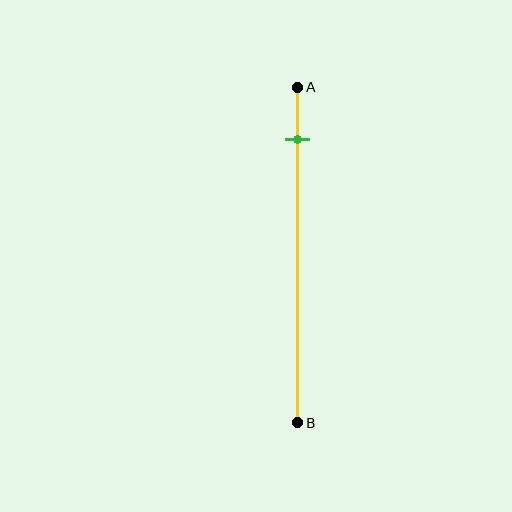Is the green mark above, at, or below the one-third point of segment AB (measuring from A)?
The green mark is above the one-third point of segment AB.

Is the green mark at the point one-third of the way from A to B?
No, the mark is at about 15% from A, not at the 33% one-third point.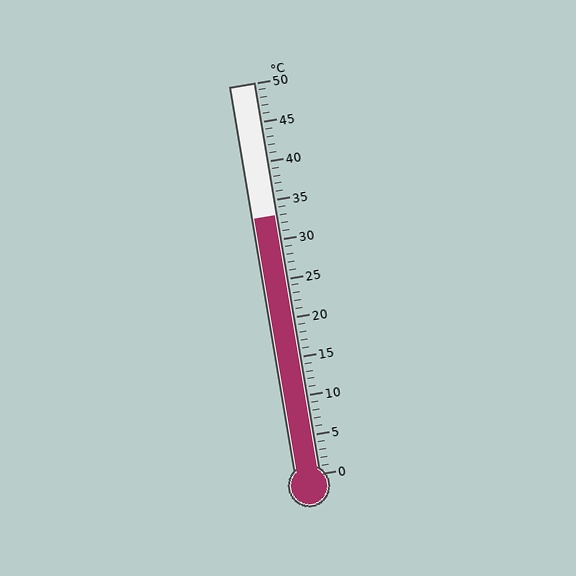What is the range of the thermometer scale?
The thermometer scale ranges from 0°C to 50°C.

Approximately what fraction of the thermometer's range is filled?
The thermometer is filled to approximately 65% of its range.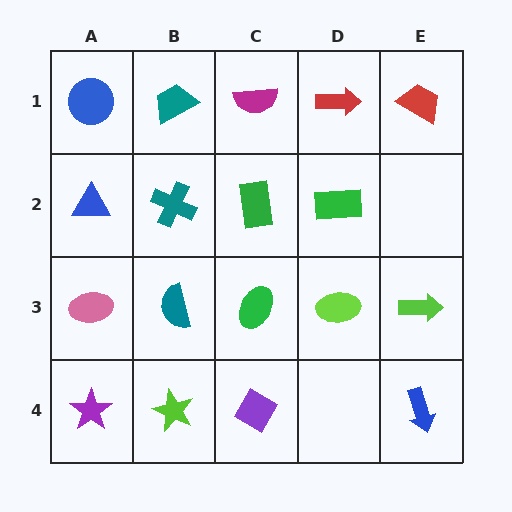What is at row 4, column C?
A purple diamond.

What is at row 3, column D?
A lime ellipse.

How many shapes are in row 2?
4 shapes.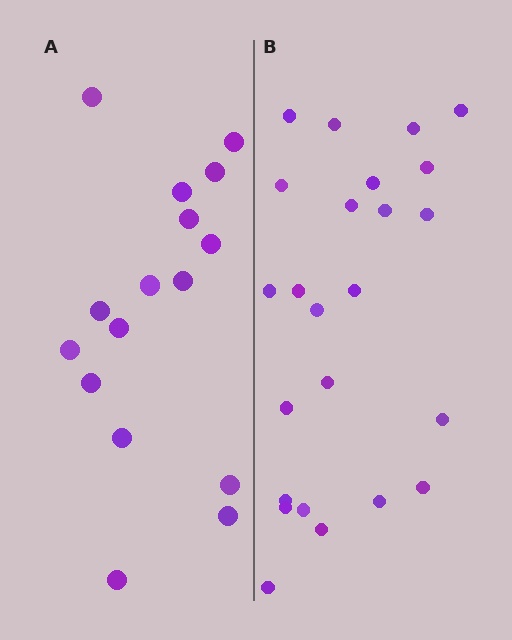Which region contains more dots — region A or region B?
Region B (the right region) has more dots.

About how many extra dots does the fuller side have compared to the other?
Region B has roughly 8 or so more dots than region A.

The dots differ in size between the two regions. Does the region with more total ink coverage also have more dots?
No. Region A has more total ink coverage because its dots are larger, but region B actually contains more individual dots. Total area can be misleading — the number of items is what matters here.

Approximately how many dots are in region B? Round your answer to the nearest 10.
About 20 dots. (The exact count is 24, which rounds to 20.)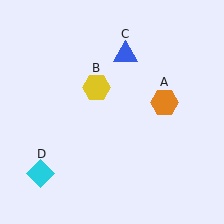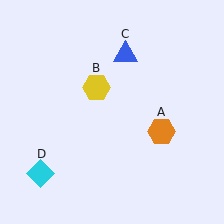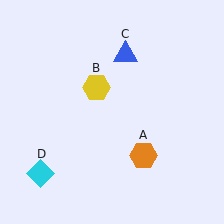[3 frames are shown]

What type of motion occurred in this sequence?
The orange hexagon (object A) rotated clockwise around the center of the scene.